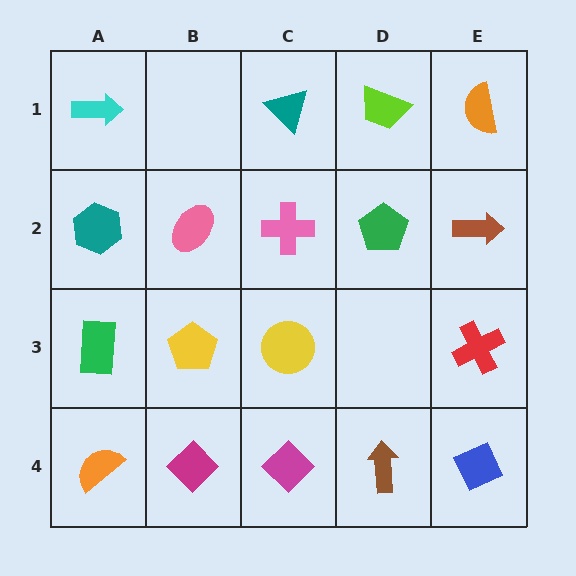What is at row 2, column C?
A pink cross.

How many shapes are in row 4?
5 shapes.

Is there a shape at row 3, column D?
No, that cell is empty.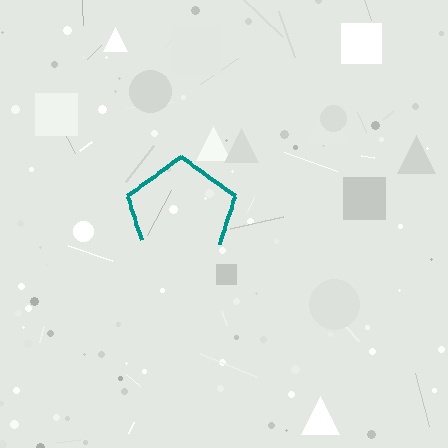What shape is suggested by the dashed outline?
The dashed outline suggests a pentagon.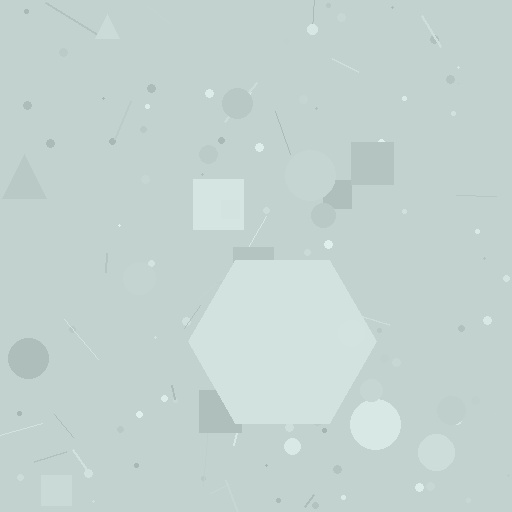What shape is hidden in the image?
A hexagon is hidden in the image.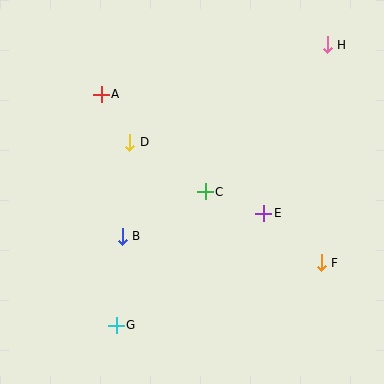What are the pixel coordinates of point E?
Point E is at (264, 213).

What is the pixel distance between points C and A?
The distance between C and A is 142 pixels.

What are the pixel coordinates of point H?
Point H is at (327, 45).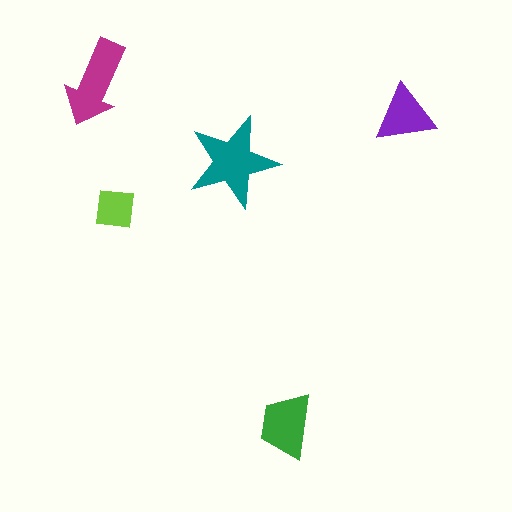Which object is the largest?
The teal star.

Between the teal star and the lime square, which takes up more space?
The teal star.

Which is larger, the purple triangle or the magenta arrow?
The magenta arrow.